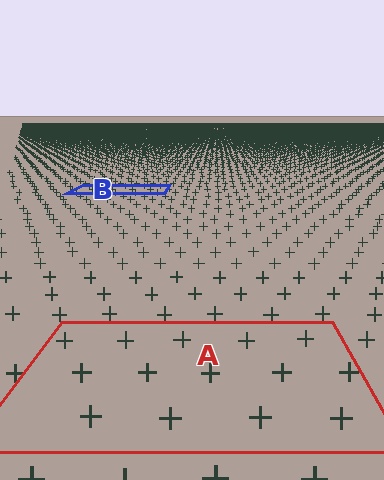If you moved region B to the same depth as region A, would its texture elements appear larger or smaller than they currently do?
They would appear larger. At a closer depth, the same texture elements are projected at a bigger on-screen size.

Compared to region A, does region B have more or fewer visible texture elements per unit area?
Region B has more texture elements per unit area — they are packed more densely because it is farther away.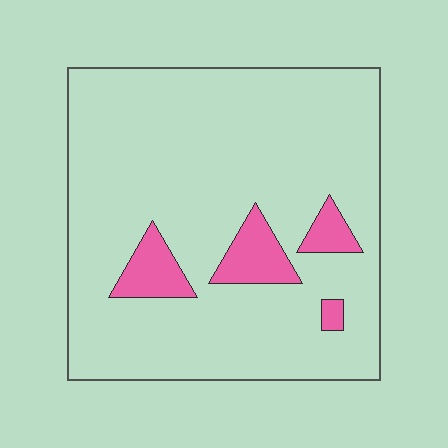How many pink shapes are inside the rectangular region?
4.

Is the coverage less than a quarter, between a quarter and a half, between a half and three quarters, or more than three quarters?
Less than a quarter.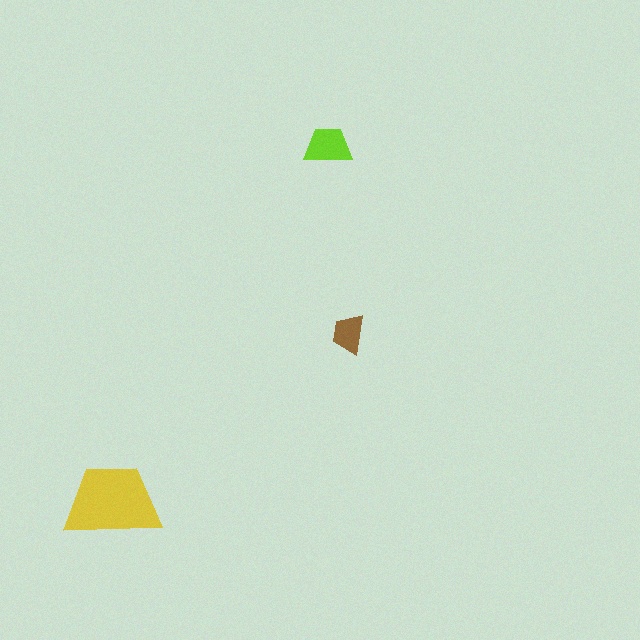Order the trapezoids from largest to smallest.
the yellow one, the lime one, the brown one.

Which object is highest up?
The lime trapezoid is topmost.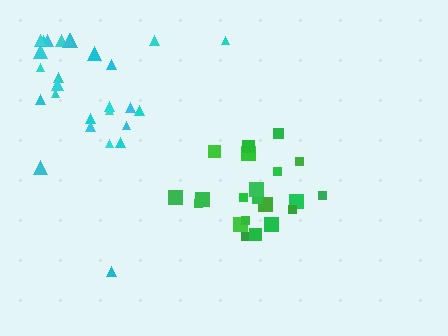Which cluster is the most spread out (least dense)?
Cyan.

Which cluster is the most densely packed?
Green.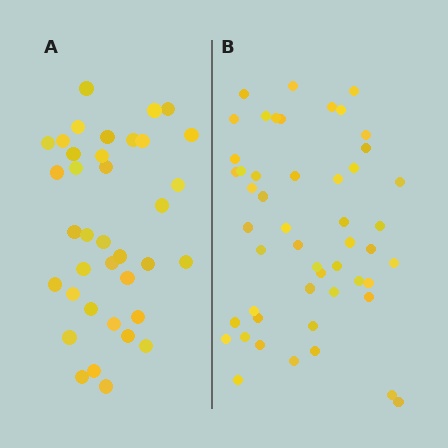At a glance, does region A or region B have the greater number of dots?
Region B (the right region) has more dots.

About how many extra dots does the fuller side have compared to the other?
Region B has approximately 15 more dots than region A.